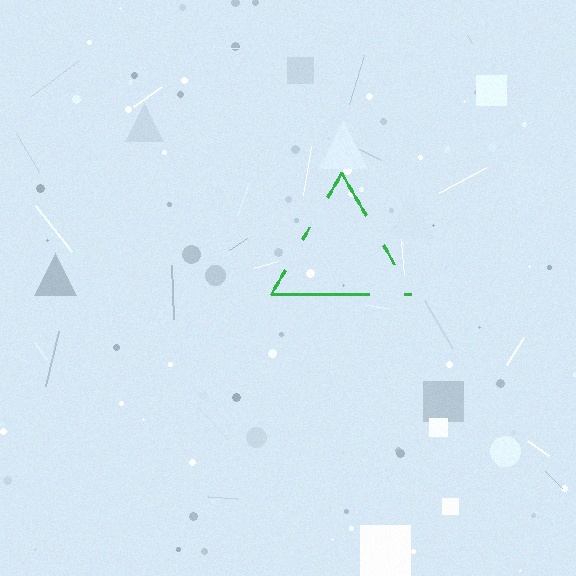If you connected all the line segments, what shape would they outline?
They would outline a triangle.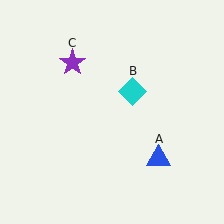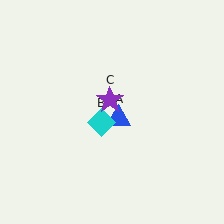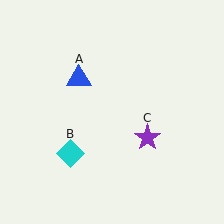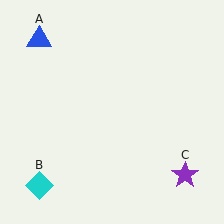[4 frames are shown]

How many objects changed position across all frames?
3 objects changed position: blue triangle (object A), cyan diamond (object B), purple star (object C).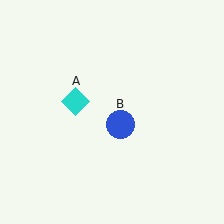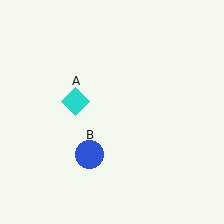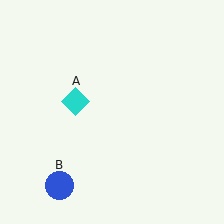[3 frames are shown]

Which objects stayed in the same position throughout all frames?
Cyan diamond (object A) remained stationary.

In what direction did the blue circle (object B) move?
The blue circle (object B) moved down and to the left.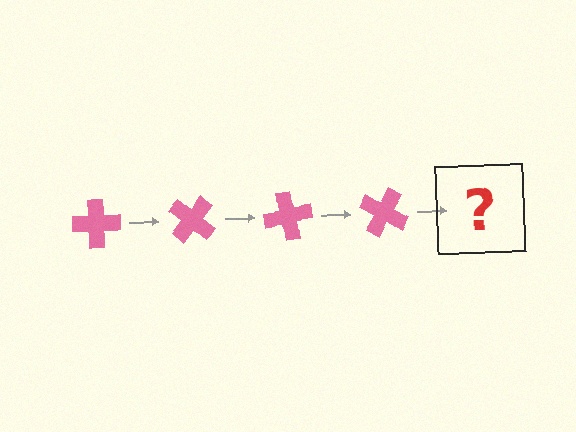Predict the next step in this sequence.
The next step is a pink cross rotated 160 degrees.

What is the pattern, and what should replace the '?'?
The pattern is that the cross rotates 40 degrees each step. The '?' should be a pink cross rotated 160 degrees.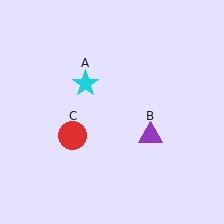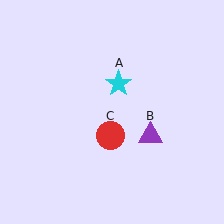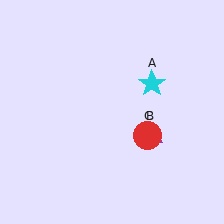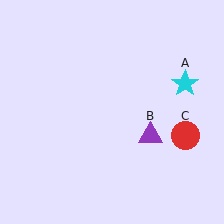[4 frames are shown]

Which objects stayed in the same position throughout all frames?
Purple triangle (object B) remained stationary.